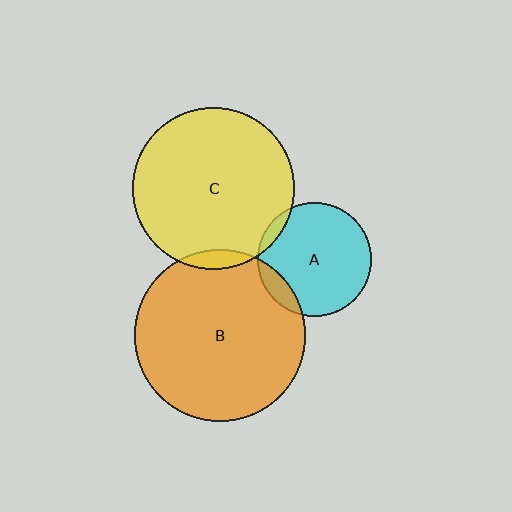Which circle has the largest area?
Circle B (orange).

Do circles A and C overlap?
Yes.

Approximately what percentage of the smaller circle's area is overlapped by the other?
Approximately 5%.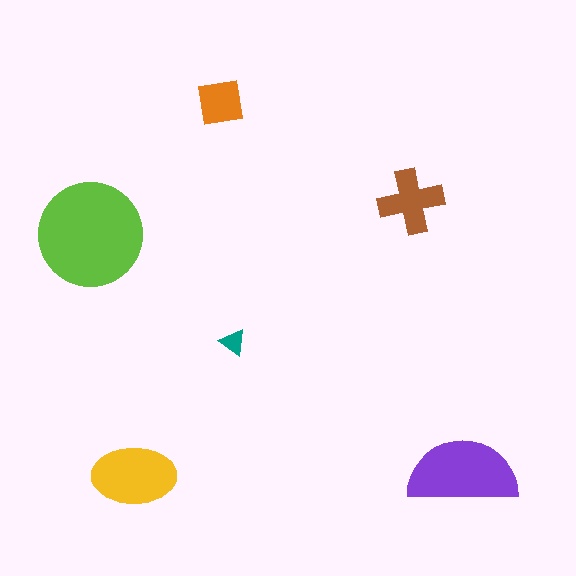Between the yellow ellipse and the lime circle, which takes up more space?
The lime circle.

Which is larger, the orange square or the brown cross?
The brown cross.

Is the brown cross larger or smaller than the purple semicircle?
Smaller.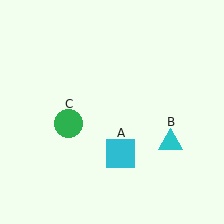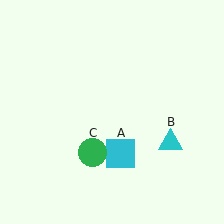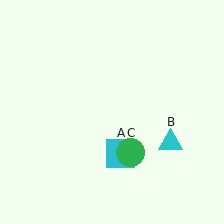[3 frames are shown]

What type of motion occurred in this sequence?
The green circle (object C) rotated counterclockwise around the center of the scene.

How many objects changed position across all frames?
1 object changed position: green circle (object C).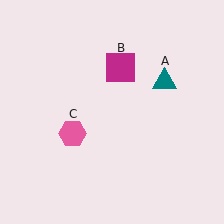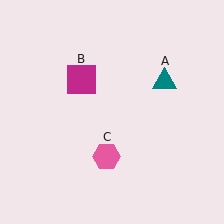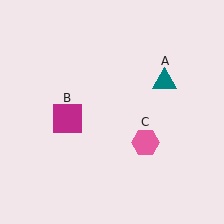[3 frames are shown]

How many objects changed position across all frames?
2 objects changed position: magenta square (object B), pink hexagon (object C).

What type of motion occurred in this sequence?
The magenta square (object B), pink hexagon (object C) rotated counterclockwise around the center of the scene.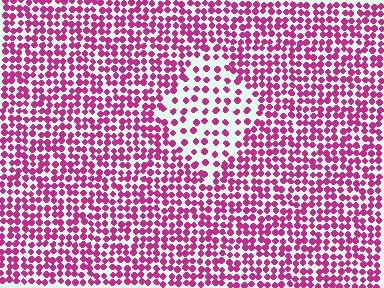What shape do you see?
I see a diamond.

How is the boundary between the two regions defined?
The boundary is defined by a change in element density (approximately 2.0x ratio). All elements are the same color, size, and shape.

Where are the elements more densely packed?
The elements are more densely packed outside the diamond boundary.